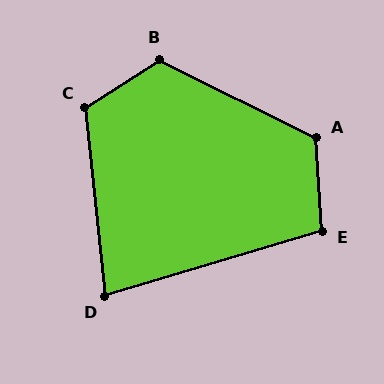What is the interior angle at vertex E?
Approximately 103 degrees (obtuse).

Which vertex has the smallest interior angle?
D, at approximately 79 degrees.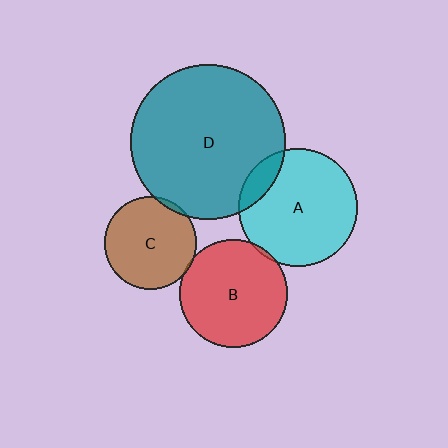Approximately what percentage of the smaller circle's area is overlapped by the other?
Approximately 15%.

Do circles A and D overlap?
Yes.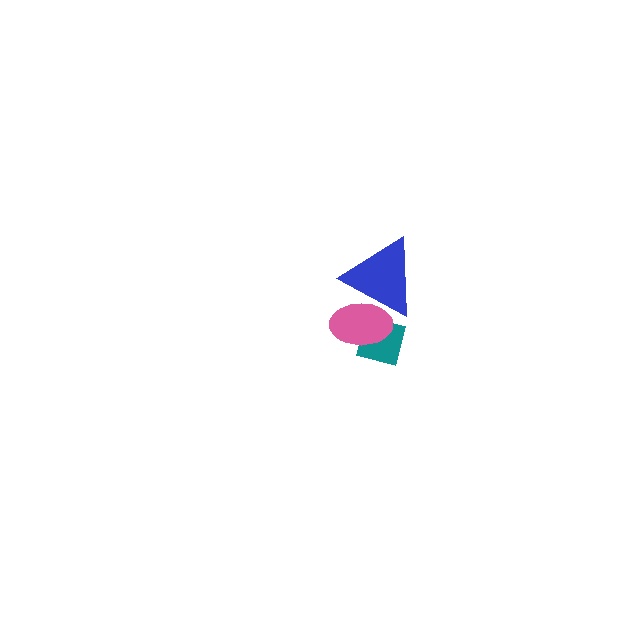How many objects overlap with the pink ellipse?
2 objects overlap with the pink ellipse.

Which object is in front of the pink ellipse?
The blue triangle is in front of the pink ellipse.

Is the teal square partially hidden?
Yes, it is partially covered by another shape.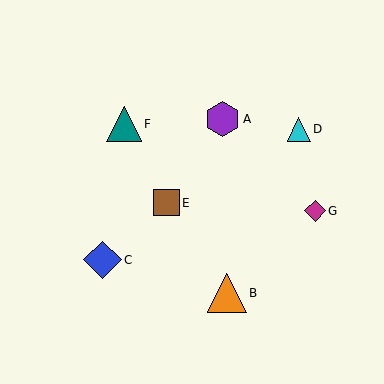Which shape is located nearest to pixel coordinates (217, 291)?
The orange triangle (labeled B) at (227, 293) is nearest to that location.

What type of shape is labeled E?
Shape E is a brown square.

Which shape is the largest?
The orange triangle (labeled B) is the largest.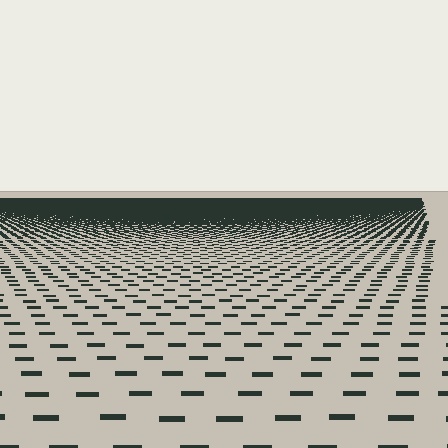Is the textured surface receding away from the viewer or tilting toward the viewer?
The surface is receding away from the viewer. Texture elements get smaller and denser toward the top.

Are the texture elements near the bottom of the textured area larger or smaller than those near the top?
Larger. Near the bottom, elements are closer to the viewer and appear at a bigger on-screen size.